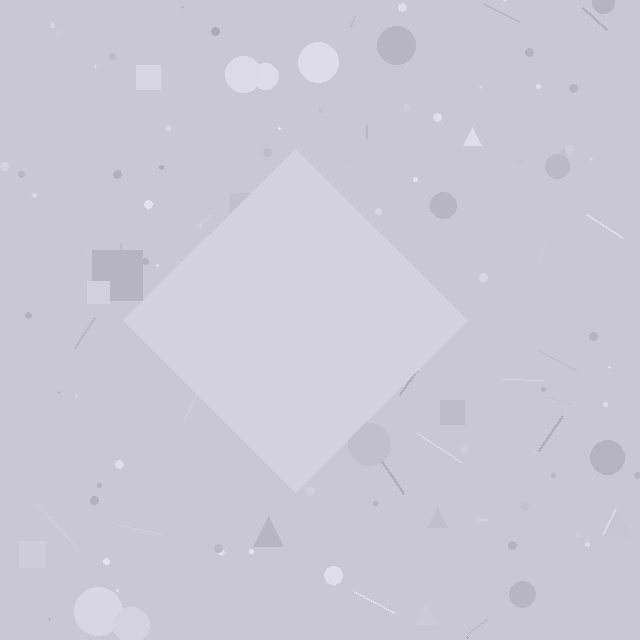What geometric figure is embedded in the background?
A diamond is embedded in the background.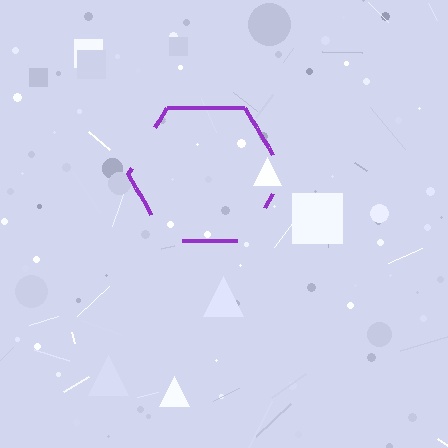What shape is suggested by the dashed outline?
The dashed outline suggests a hexagon.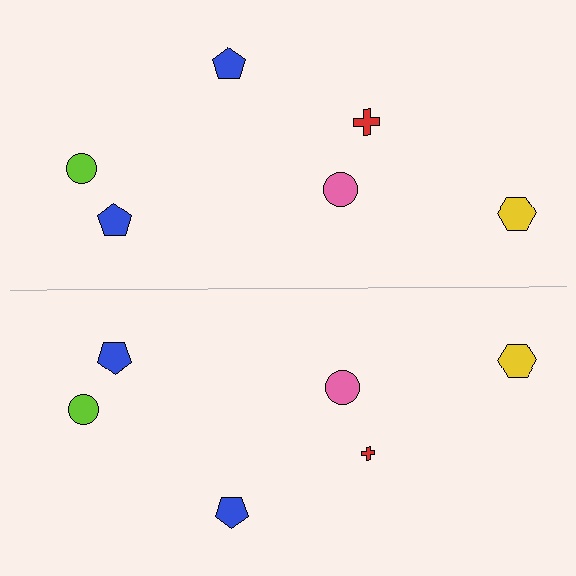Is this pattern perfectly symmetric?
No, the pattern is not perfectly symmetric. The red cross on the bottom side has a different size than its mirror counterpart.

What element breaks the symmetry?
The red cross on the bottom side has a different size than its mirror counterpart.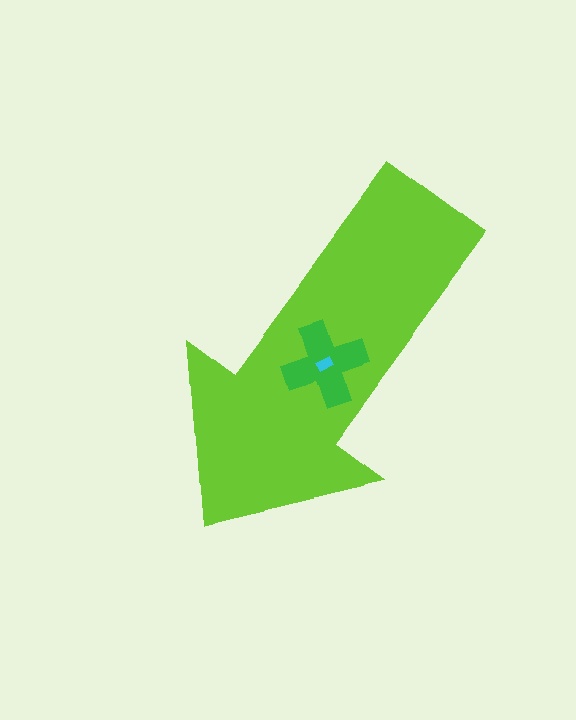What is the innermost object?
The cyan rectangle.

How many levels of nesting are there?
3.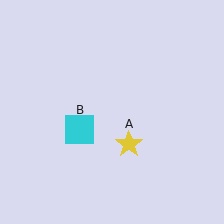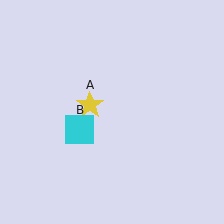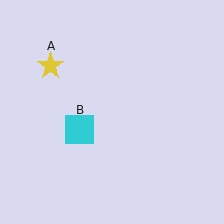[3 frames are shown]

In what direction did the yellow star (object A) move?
The yellow star (object A) moved up and to the left.